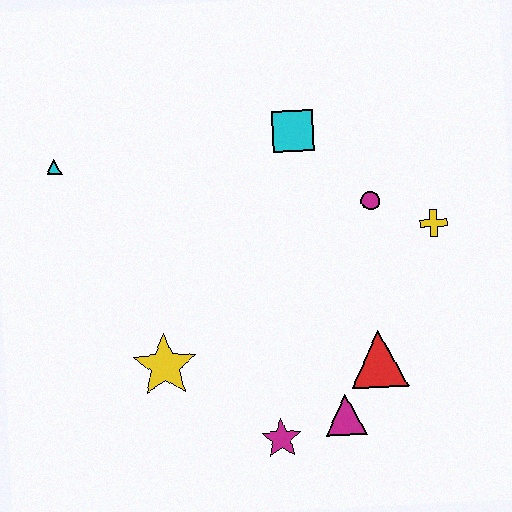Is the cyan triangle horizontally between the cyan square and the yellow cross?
No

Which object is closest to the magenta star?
The magenta triangle is closest to the magenta star.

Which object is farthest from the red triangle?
The cyan triangle is farthest from the red triangle.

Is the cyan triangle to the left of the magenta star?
Yes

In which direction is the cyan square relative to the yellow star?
The cyan square is above the yellow star.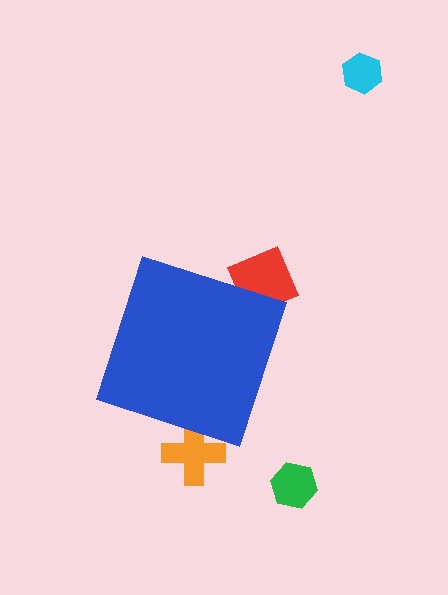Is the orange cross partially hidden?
Yes, the orange cross is partially hidden behind the blue diamond.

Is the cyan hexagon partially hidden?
No, the cyan hexagon is fully visible.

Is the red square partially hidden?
Yes, the red square is partially hidden behind the blue diamond.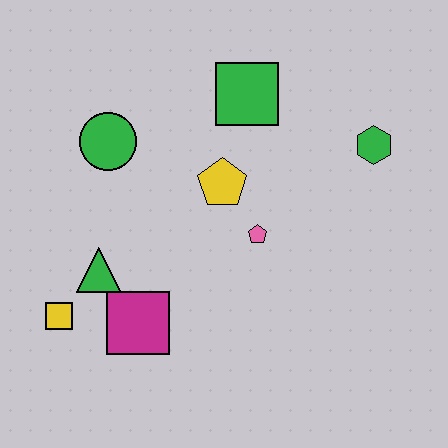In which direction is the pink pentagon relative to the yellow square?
The pink pentagon is to the right of the yellow square.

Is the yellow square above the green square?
No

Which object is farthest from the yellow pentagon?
The yellow square is farthest from the yellow pentagon.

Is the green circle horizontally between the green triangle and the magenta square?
Yes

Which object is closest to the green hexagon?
The green square is closest to the green hexagon.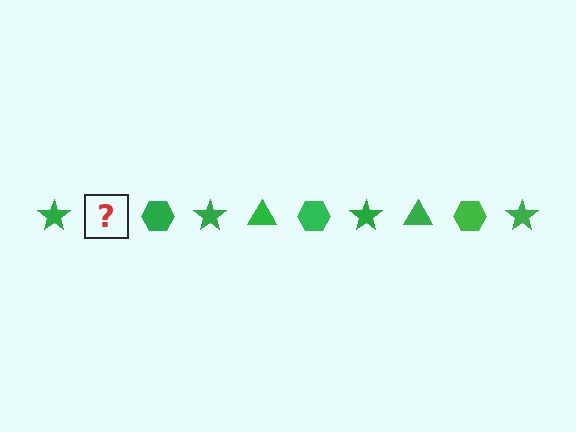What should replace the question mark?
The question mark should be replaced with a green triangle.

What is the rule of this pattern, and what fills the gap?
The rule is that the pattern cycles through star, triangle, hexagon shapes in green. The gap should be filled with a green triangle.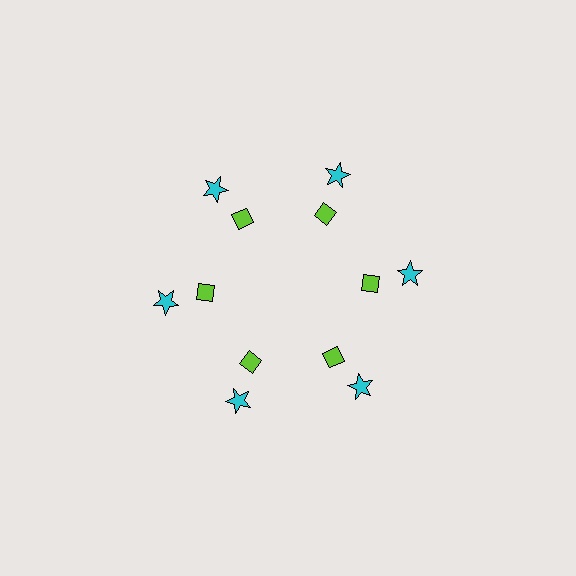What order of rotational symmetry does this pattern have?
This pattern has 6-fold rotational symmetry.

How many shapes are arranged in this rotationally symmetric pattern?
There are 12 shapes, arranged in 6 groups of 2.